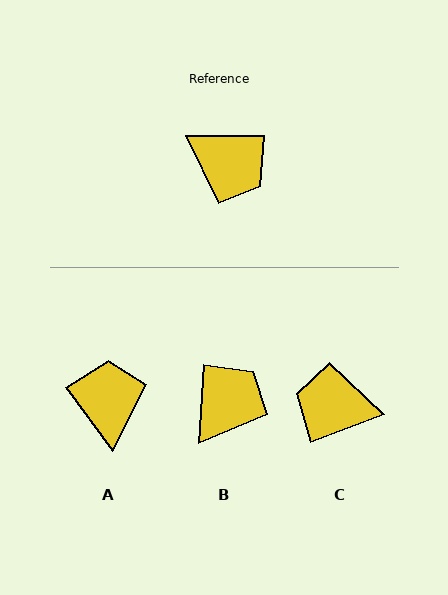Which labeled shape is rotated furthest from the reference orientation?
C, about 159 degrees away.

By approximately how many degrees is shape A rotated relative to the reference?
Approximately 126 degrees counter-clockwise.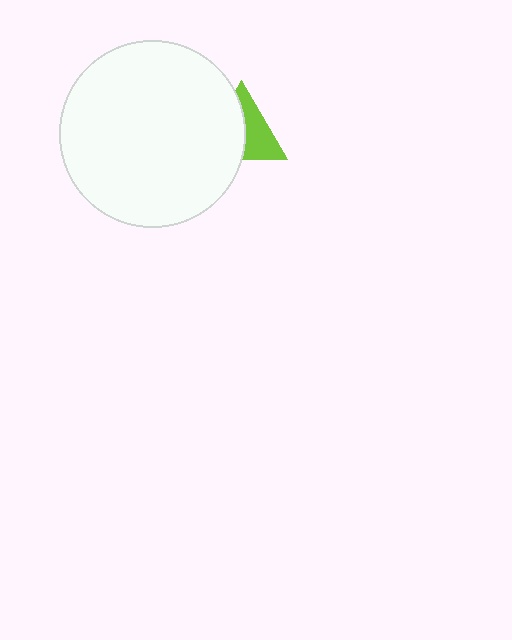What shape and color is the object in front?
The object in front is a white circle.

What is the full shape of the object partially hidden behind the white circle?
The partially hidden object is a lime triangle.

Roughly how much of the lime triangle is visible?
About half of it is visible (roughly 48%).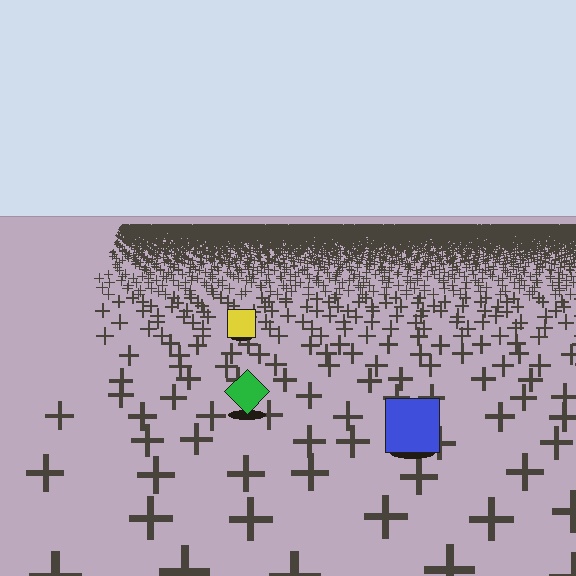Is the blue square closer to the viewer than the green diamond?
Yes. The blue square is closer — you can tell from the texture gradient: the ground texture is coarser near it.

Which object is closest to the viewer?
The blue square is closest. The texture marks near it are larger and more spread out.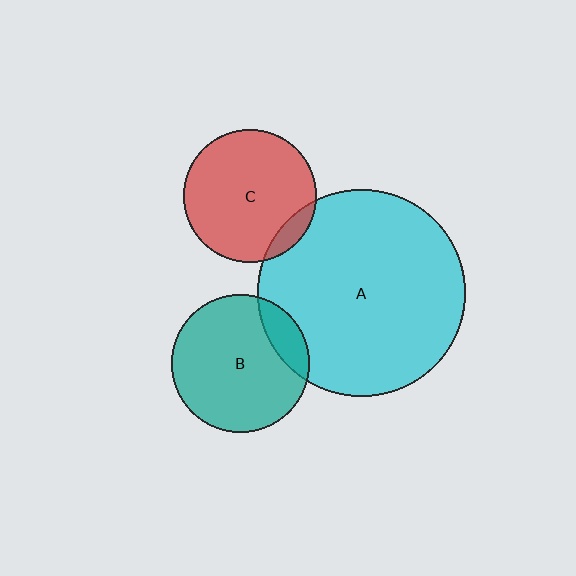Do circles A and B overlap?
Yes.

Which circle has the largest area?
Circle A (cyan).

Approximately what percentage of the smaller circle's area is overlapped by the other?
Approximately 15%.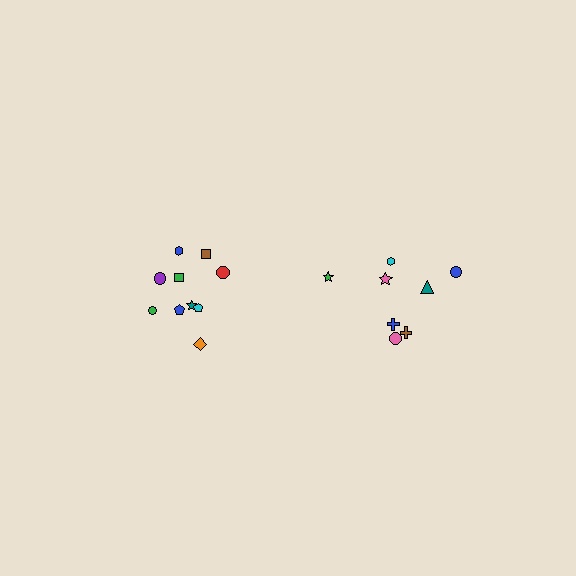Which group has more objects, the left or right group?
The left group.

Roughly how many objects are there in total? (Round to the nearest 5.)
Roughly 20 objects in total.